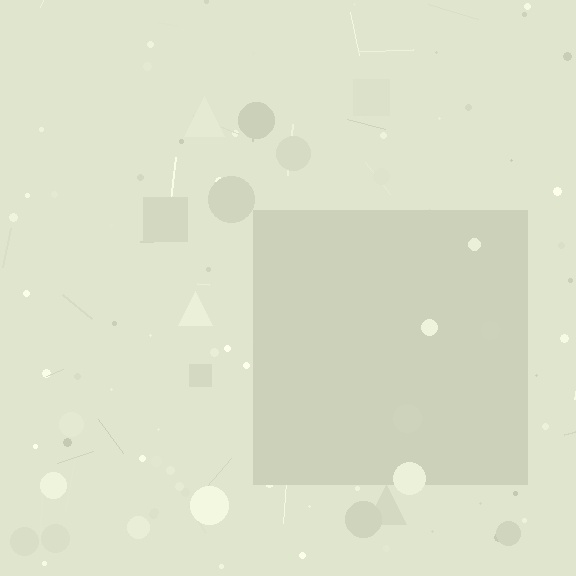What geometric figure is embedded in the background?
A square is embedded in the background.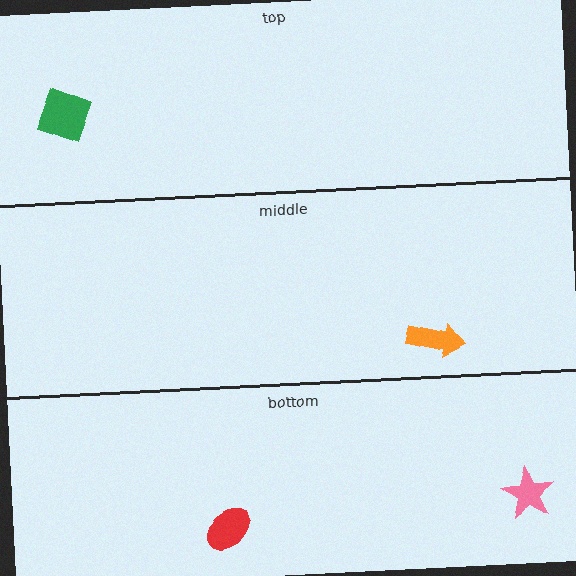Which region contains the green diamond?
The top region.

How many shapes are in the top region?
1.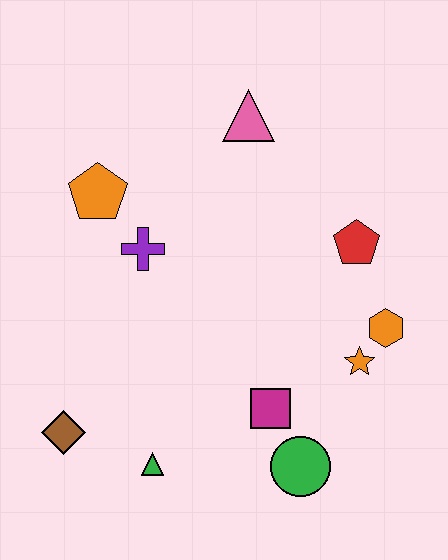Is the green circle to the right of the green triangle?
Yes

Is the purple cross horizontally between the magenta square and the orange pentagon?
Yes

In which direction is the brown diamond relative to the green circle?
The brown diamond is to the left of the green circle.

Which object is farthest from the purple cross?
The green circle is farthest from the purple cross.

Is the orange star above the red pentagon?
No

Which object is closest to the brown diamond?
The green triangle is closest to the brown diamond.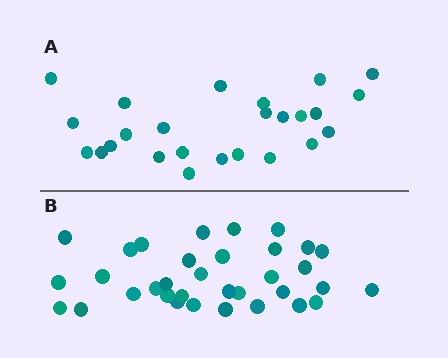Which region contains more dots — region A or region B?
Region B (the bottom region) has more dots.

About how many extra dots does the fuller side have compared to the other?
Region B has roughly 8 or so more dots than region A.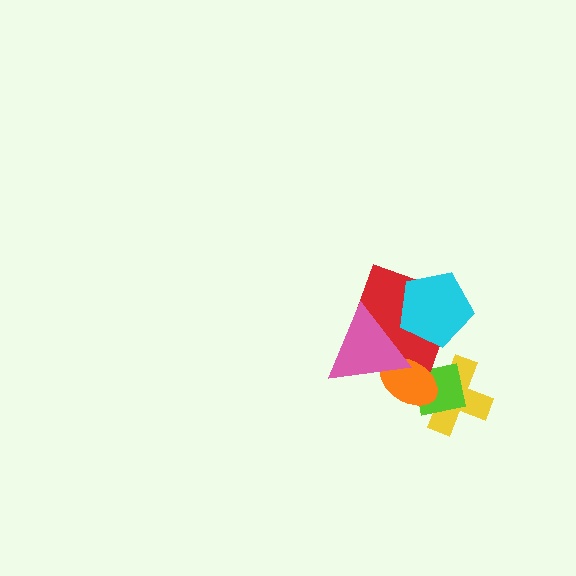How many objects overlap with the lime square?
2 objects overlap with the lime square.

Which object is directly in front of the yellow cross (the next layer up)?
The lime square is directly in front of the yellow cross.